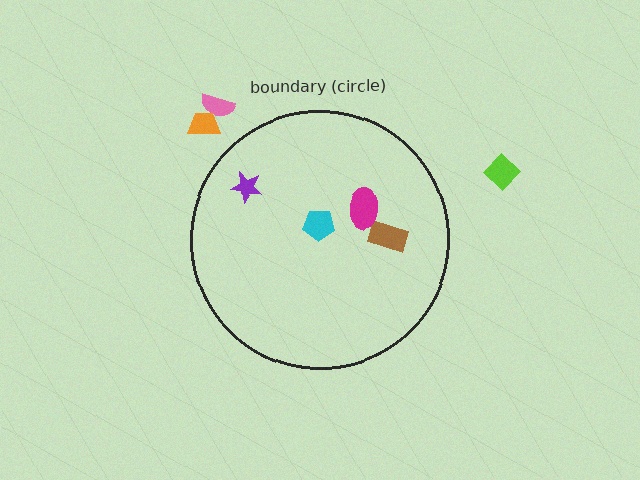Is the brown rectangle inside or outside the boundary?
Inside.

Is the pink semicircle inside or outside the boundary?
Outside.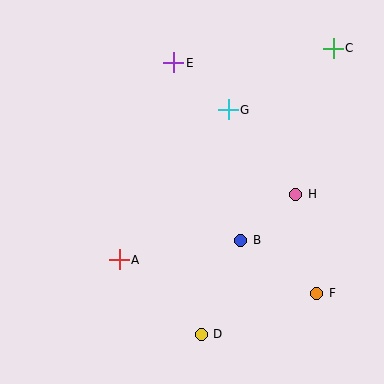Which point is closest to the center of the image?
Point B at (241, 240) is closest to the center.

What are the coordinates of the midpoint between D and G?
The midpoint between D and G is at (215, 222).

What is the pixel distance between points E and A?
The distance between E and A is 205 pixels.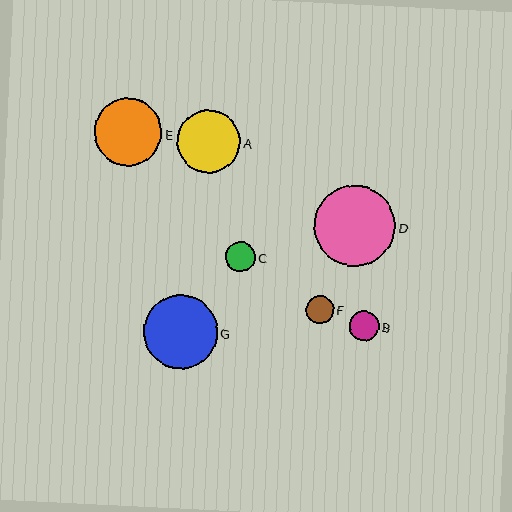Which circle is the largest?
Circle D is the largest with a size of approximately 81 pixels.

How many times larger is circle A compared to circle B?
Circle A is approximately 2.1 times the size of circle B.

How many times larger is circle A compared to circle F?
Circle A is approximately 2.3 times the size of circle F.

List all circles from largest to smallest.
From largest to smallest: D, G, E, A, B, C, F.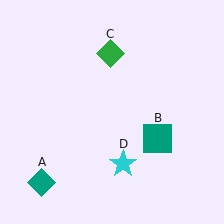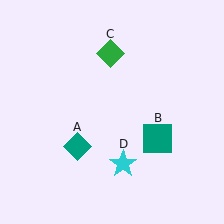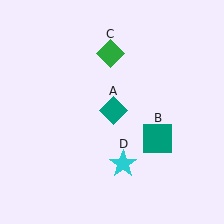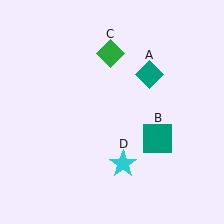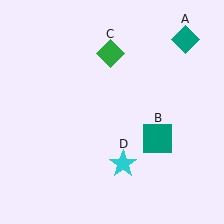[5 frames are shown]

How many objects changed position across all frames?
1 object changed position: teal diamond (object A).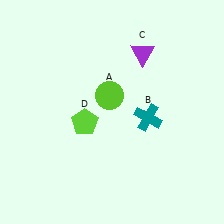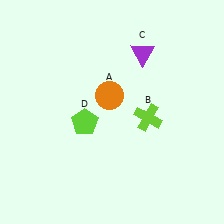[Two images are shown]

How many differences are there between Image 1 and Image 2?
There are 2 differences between the two images.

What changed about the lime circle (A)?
In Image 1, A is lime. In Image 2, it changed to orange.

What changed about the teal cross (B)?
In Image 1, B is teal. In Image 2, it changed to lime.